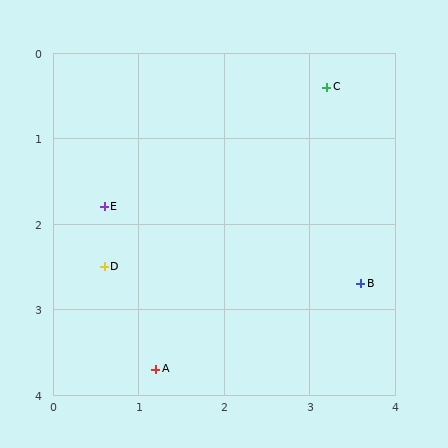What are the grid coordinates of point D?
Point D is at approximately (0.6, 2.5).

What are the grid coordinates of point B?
Point B is at approximately (3.6, 2.7).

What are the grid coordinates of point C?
Point C is at approximately (3.2, 0.4).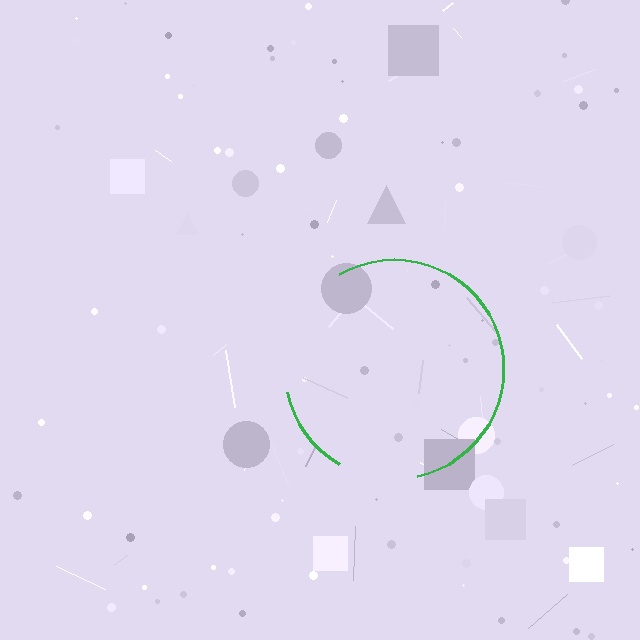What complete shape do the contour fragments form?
The contour fragments form a circle.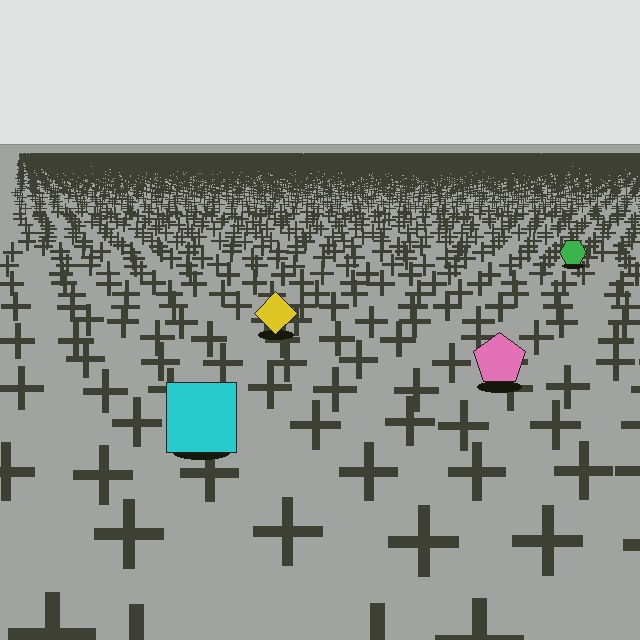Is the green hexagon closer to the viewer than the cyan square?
No. The cyan square is closer — you can tell from the texture gradient: the ground texture is coarser near it.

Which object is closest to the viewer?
The cyan square is closest. The texture marks near it are larger and more spread out.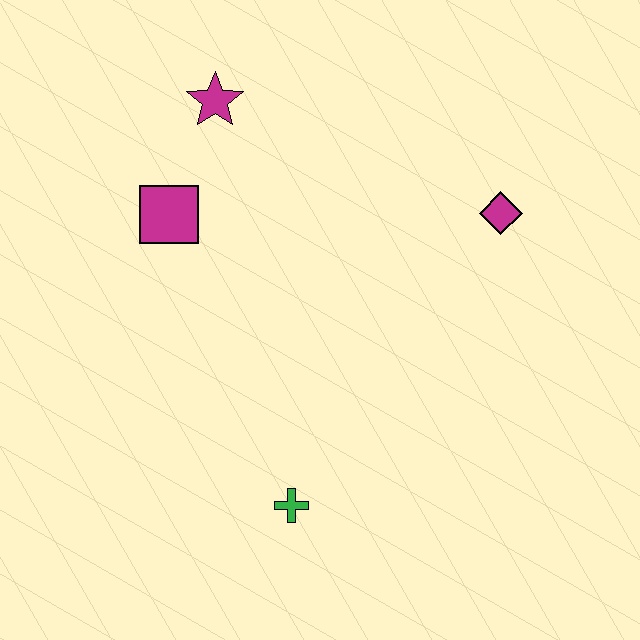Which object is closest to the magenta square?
The magenta star is closest to the magenta square.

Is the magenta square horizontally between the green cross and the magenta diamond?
No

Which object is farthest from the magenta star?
The green cross is farthest from the magenta star.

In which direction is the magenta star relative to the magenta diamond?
The magenta star is to the left of the magenta diamond.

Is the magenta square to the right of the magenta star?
No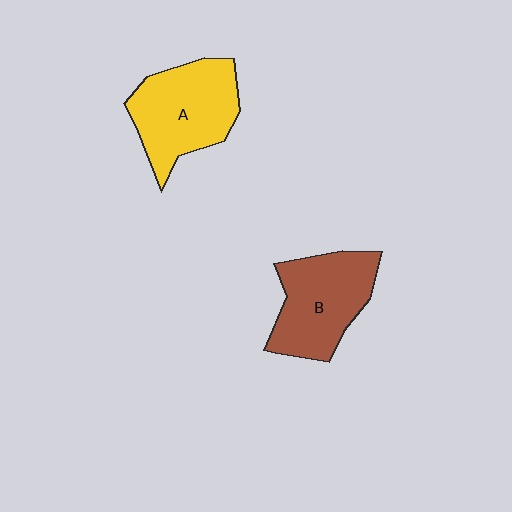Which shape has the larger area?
Shape A (yellow).